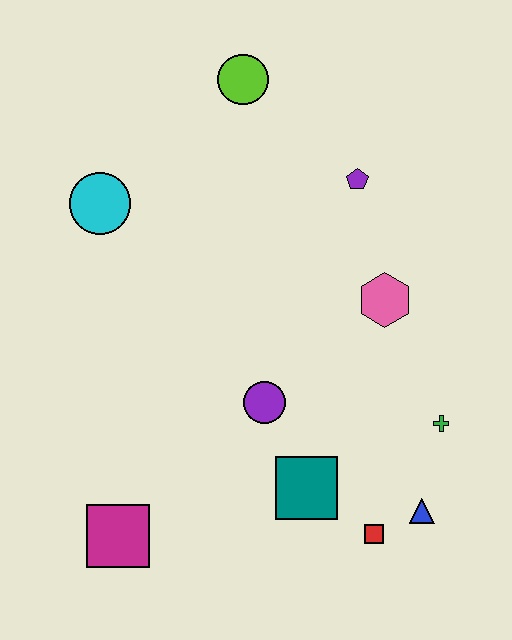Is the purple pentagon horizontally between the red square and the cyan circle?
Yes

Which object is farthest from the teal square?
The lime circle is farthest from the teal square.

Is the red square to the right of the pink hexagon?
No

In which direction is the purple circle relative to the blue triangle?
The purple circle is to the left of the blue triangle.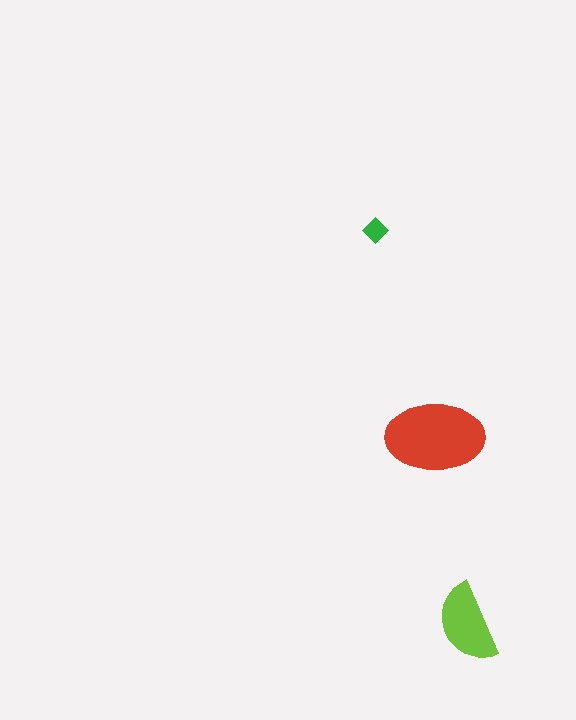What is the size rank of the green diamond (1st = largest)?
3rd.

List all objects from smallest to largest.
The green diamond, the lime semicircle, the red ellipse.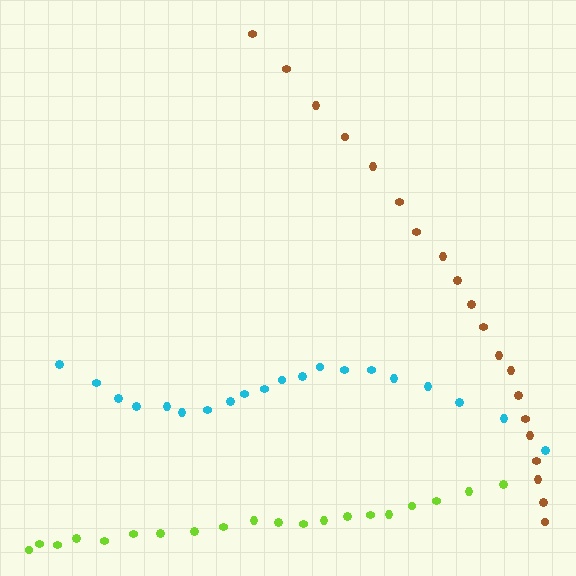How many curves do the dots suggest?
There are 3 distinct paths.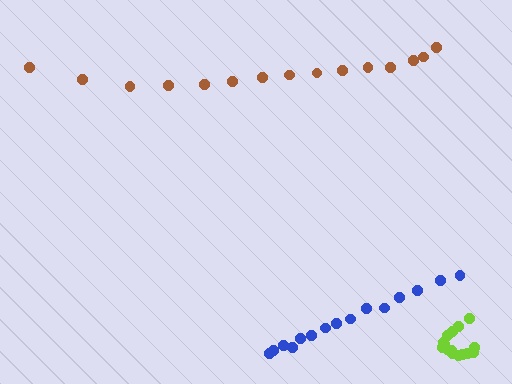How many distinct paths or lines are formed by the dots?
There are 3 distinct paths.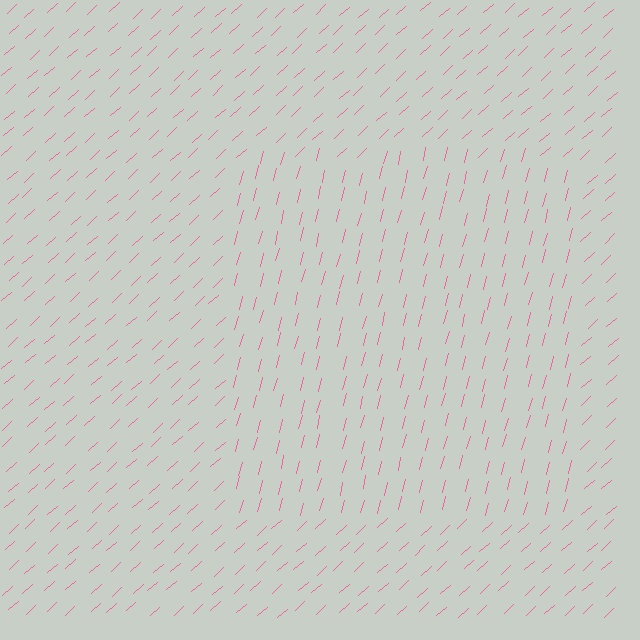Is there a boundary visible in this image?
Yes, there is a texture boundary formed by a change in line orientation.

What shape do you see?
I see a rectangle.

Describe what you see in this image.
The image is filled with small pink line segments. A rectangle region in the image has lines oriented differently from the surrounding lines, creating a visible texture boundary.